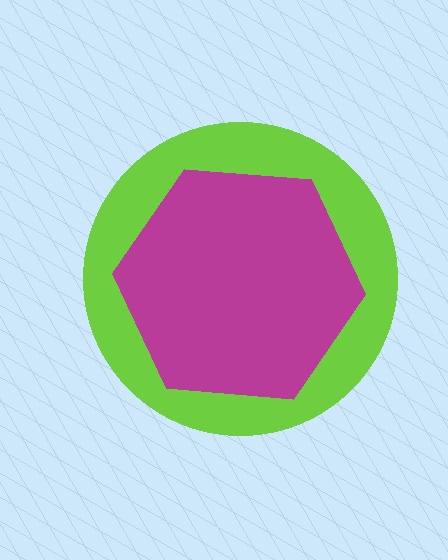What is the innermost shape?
The magenta hexagon.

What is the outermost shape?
The lime circle.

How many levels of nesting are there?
2.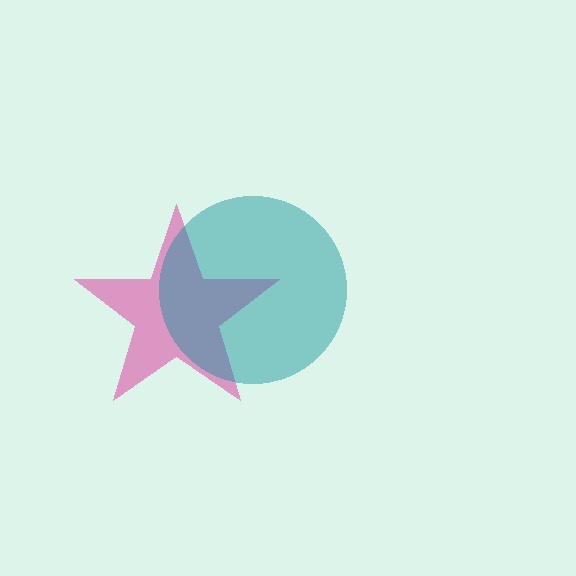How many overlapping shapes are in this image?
There are 2 overlapping shapes in the image.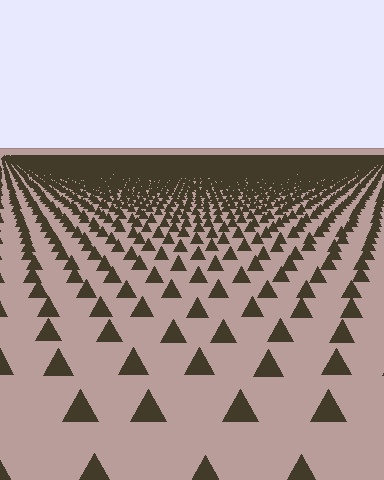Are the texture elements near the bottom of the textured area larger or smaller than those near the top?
Larger. Near the bottom, elements are closer to the viewer and appear at a bigger on-screen size.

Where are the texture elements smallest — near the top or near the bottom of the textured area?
Near the top.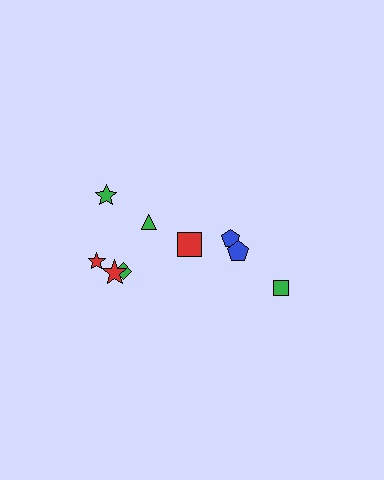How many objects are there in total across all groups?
There are 9 objects.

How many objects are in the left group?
There are 6 objects.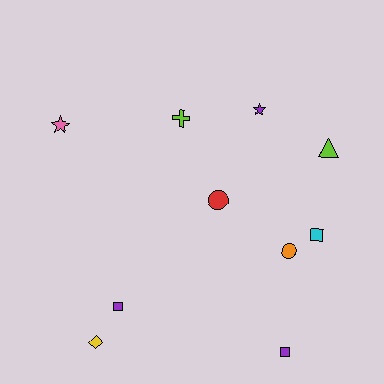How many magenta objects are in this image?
There are no magenta objects.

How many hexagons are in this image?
There are no hexagons.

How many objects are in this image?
There are 10 objects.